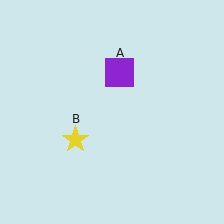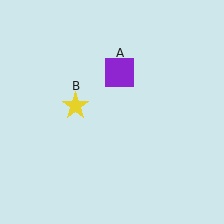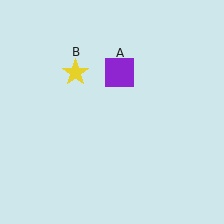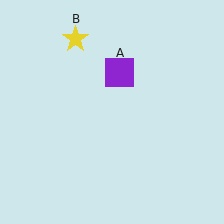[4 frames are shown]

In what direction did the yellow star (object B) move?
The yellow star (object B) moved up.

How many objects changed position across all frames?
1 object changed position: yellow star (object B).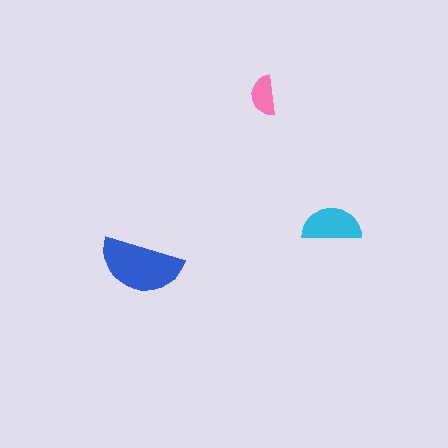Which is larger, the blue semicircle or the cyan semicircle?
The blue one.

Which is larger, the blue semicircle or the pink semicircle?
The blue one.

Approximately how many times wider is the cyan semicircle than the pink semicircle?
About 1.5 times wider.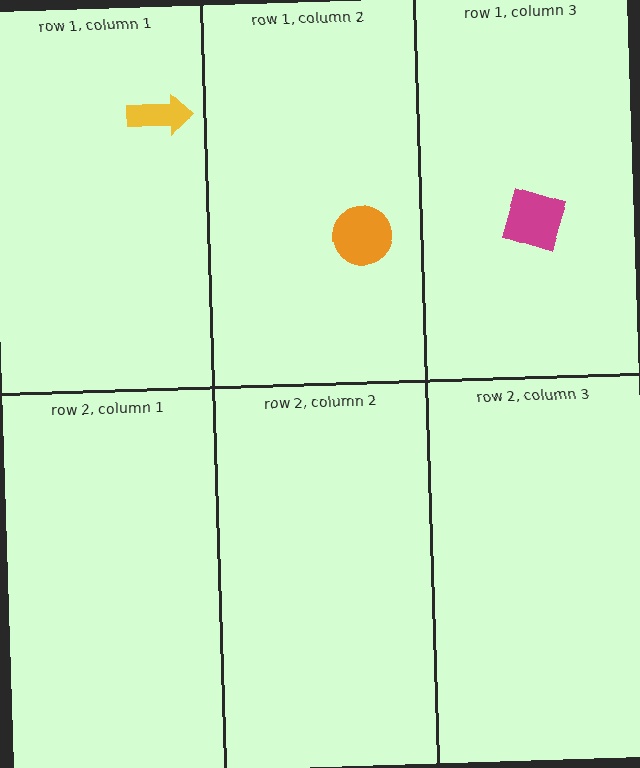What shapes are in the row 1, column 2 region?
The orange circle.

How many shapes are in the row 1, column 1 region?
1.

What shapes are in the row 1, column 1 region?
The yellow arrow.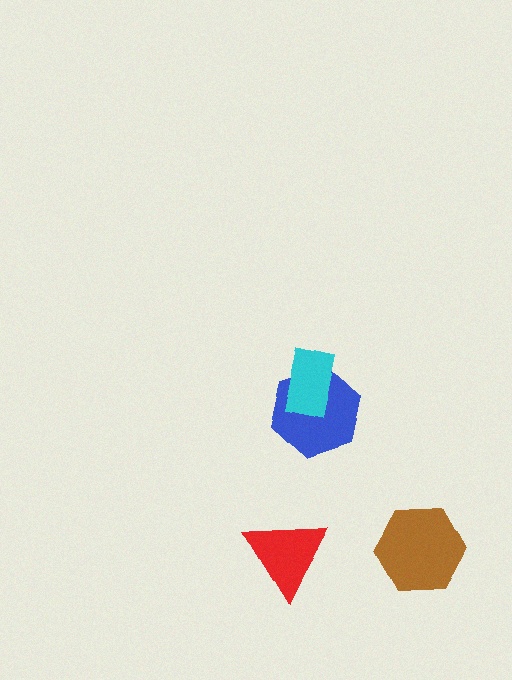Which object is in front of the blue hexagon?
The cyan rectangle is in front of the blue hexagon.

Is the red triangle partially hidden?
No, no other shape covers it.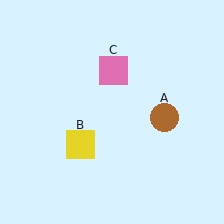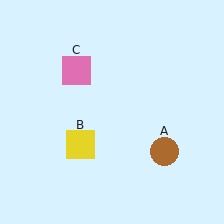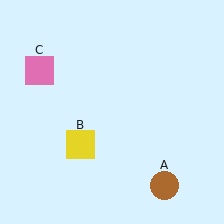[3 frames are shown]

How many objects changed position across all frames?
2 objects changed position: brown circle (object A), pink square (object C).